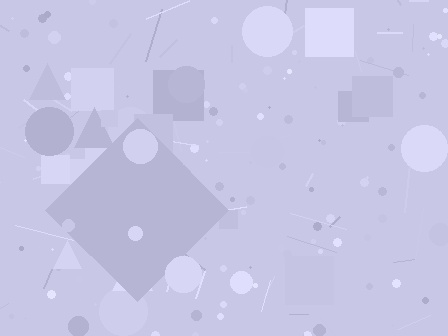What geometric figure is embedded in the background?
A diamond is embedded in the background.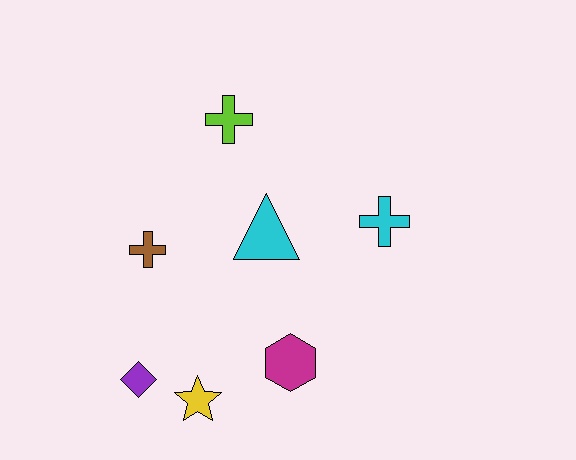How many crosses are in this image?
There are 3 crosses.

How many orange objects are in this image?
There are no orange objects.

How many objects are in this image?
There are 7 objects.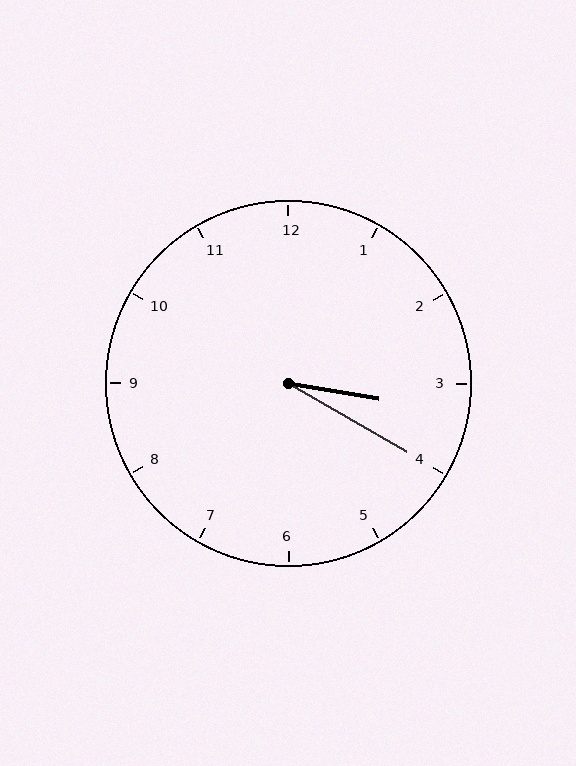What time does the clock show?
3:20.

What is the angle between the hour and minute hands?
Approximately 20 degrees.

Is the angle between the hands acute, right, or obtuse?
It is acute.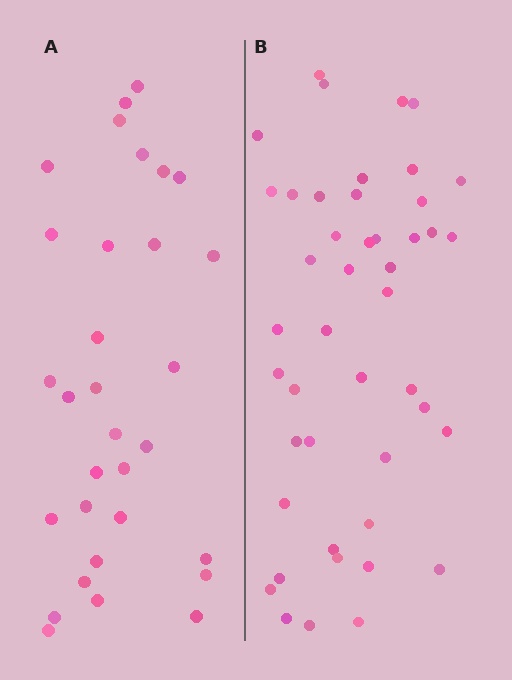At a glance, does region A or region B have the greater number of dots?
Region B (the right region) has more dots.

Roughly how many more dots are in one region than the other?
Region B has approximately 15 more dots than region A.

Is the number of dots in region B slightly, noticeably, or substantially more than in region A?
Region B has substantially more. The ratio is roughly 1.5 to 1.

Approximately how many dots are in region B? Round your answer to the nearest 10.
About 40 dots. (The exact count is 45, which rounds to 40.)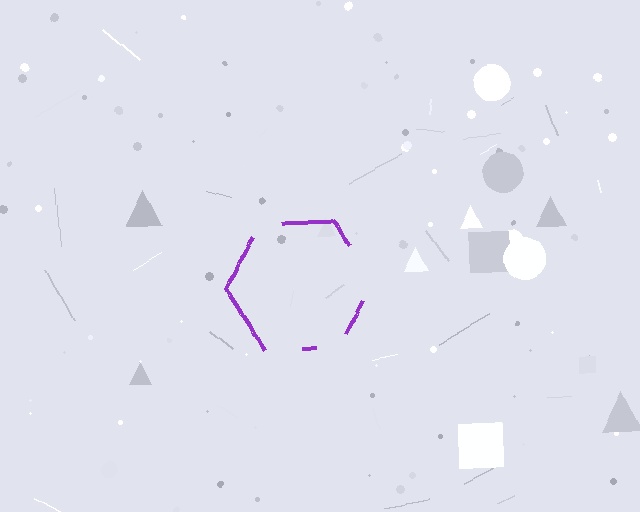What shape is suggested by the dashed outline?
The dashed outline suggests a hexagon.